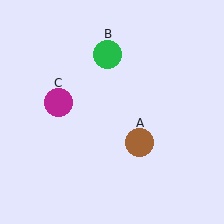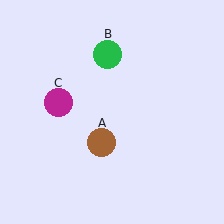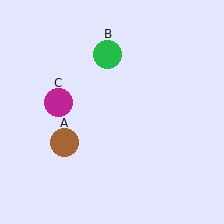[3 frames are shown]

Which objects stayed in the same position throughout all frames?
Green circle (object B) and magenta circle (object C) remained stationary.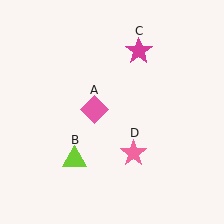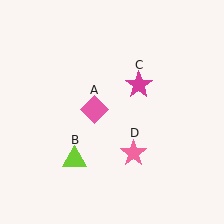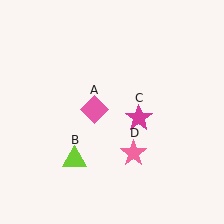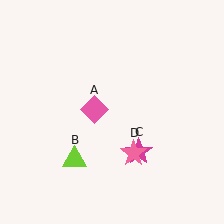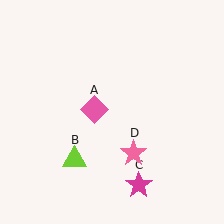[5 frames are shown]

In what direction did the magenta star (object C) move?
The magenta star (object C) moved down.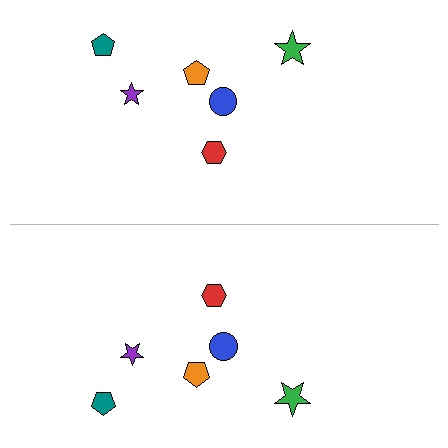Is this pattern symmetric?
Yes, this pattern has bilateral (reflection) symmetry.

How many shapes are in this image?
There are 12 shapes in this image.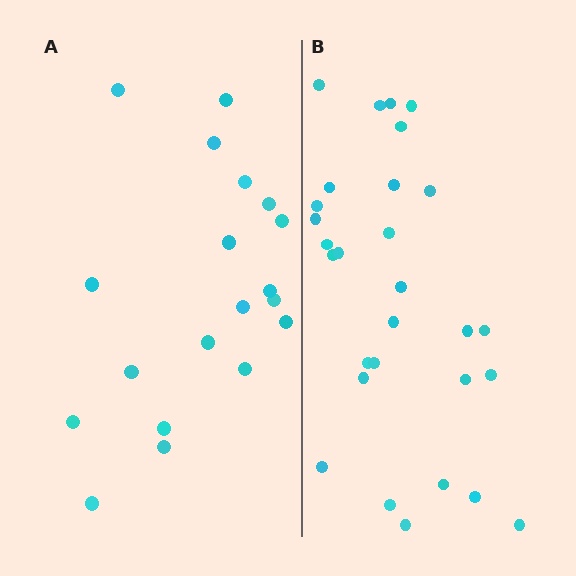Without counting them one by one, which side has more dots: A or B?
Region B (the right region) has more dots.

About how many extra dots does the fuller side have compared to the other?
Region B has roughly 10 or so more dots than region A.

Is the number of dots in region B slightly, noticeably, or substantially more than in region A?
Region B has substantially more. The ratio is roughly 1.5 to 1.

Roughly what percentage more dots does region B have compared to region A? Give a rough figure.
About 55% more.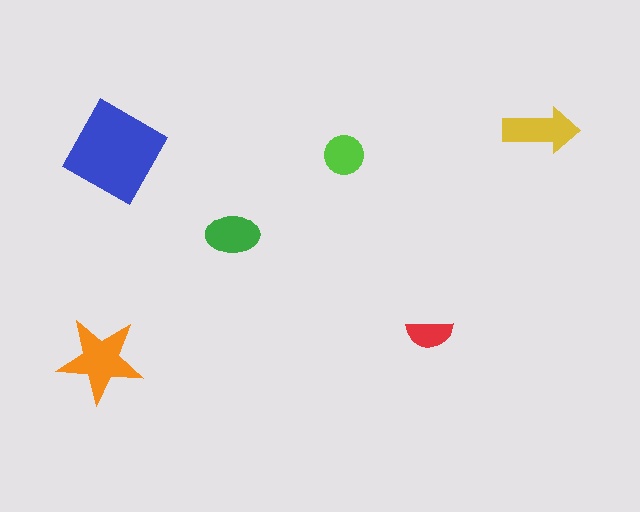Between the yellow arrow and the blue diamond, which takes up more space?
The blue diamond.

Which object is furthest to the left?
The orange star is leftmost.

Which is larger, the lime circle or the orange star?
The orange star.